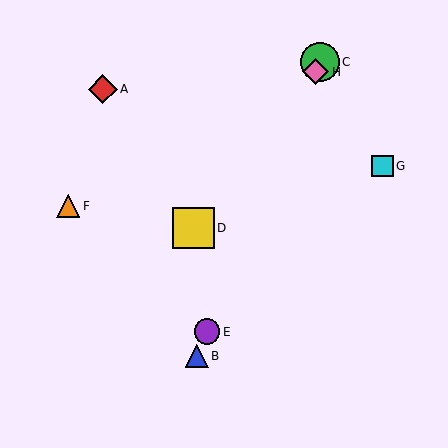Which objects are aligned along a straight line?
Objects B, C, E, H are aligned along a straight line.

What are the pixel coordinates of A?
Object A is at (103, 89).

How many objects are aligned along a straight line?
4 objects (B, C, E, H) are aligned along a straight line.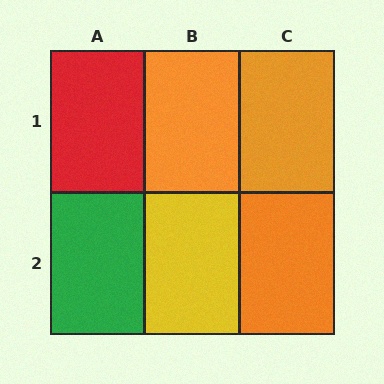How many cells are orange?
3 cells are orange.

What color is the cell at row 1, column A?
Red.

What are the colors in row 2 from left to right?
Green, yellow, orange.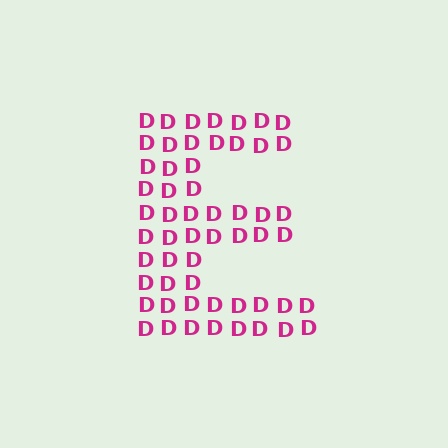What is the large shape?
The large shape is the letter E.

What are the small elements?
The small elements are letter D's.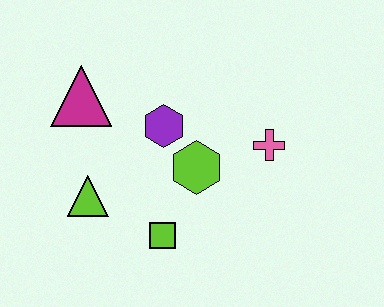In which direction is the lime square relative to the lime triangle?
The lime square is to the right of the lime triangle.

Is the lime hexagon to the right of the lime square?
Yes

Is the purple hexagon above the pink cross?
Yes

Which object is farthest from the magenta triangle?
The pink cross is farthest from the magenta triangle.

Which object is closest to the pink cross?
The lime hexagon is closest to the pink cross.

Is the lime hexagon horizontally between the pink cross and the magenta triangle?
Yes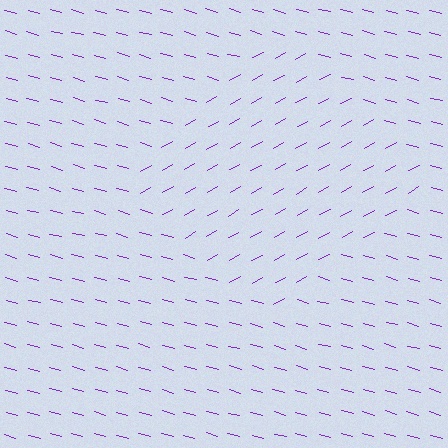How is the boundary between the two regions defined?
The boundary is defined purely by a change in line orientation (approximately 45 degrees difference). All lines are the same color and thickness.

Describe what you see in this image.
The image is filled with small purple line segments. A diamond region in the image has lines oriented differently from the surrounding lines, creating a visible texture boundary.